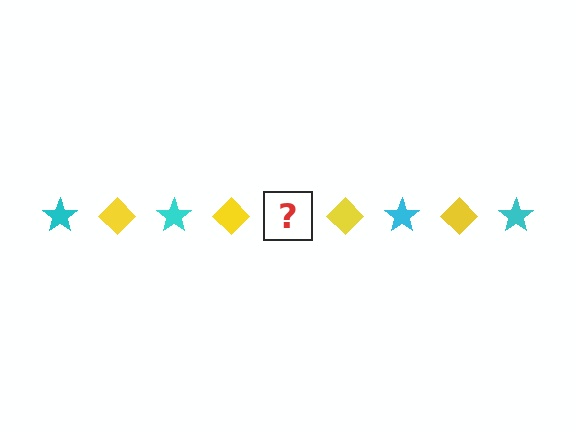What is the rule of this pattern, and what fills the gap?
The rule is that the pattern alternates between cyan star and yellow diamond. The gap should be filled with a cyan star.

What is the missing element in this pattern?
The missing element is a cyan star.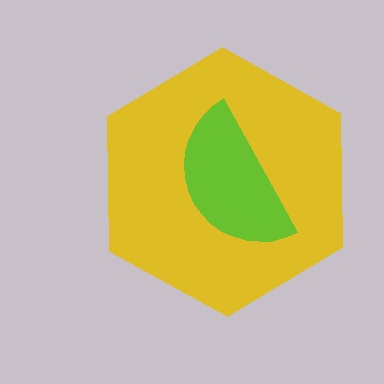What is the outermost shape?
The yellow hexagon.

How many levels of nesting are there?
2.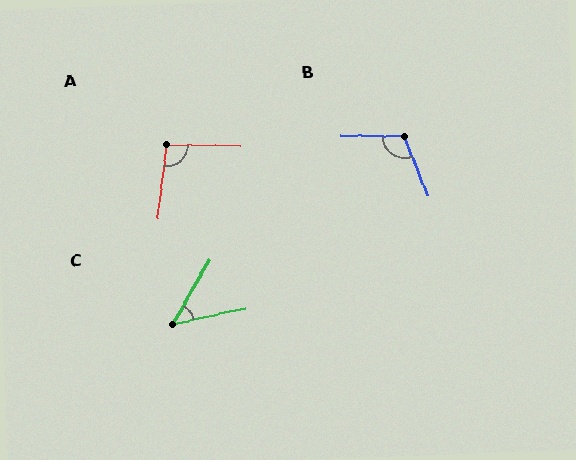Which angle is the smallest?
C, at approximately 48 degrees.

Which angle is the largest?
B, at approximately 112 degrees.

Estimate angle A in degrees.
Approximately 96 degrees.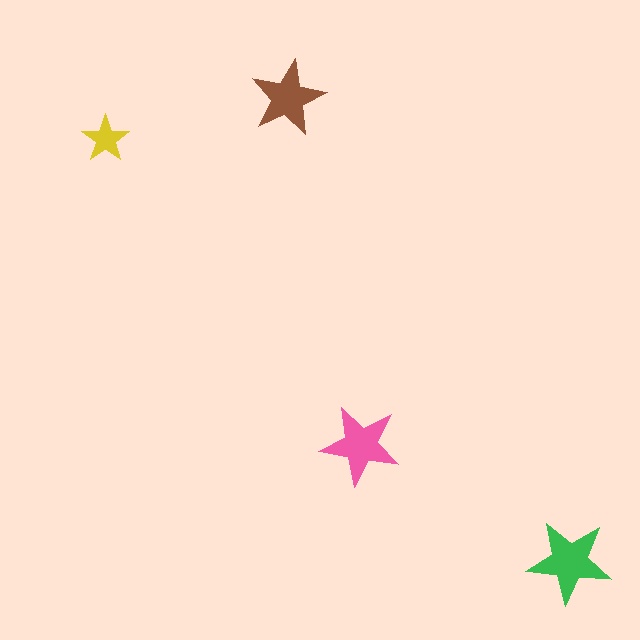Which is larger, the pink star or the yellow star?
The pink one.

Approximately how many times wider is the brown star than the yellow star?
About 1.5 times wider.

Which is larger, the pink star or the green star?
The green one.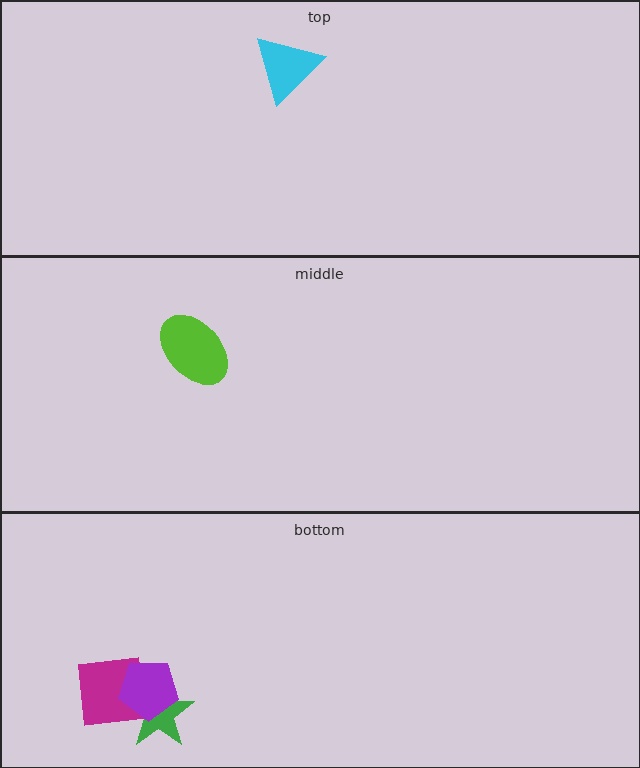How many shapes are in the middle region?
1.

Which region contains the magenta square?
The bottom region.